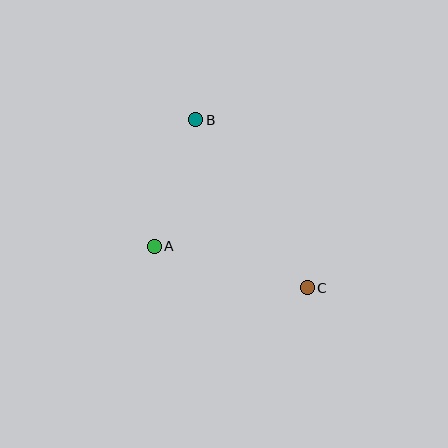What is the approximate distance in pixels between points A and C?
The distance between A and C is approximately 159 pixels.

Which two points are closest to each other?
Points A and B are closest to each other.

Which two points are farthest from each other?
Points B and C are farthest from each other.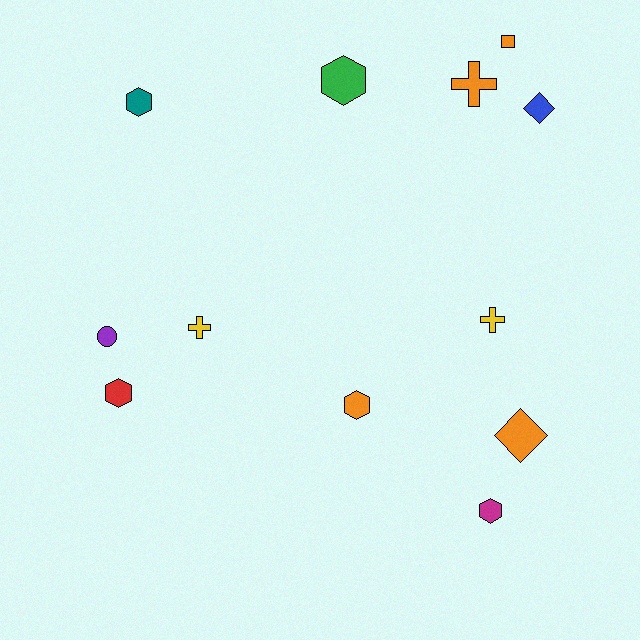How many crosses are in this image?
There are 3 crosses.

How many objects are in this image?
There are 12 objects.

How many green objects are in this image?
There is 1 green object.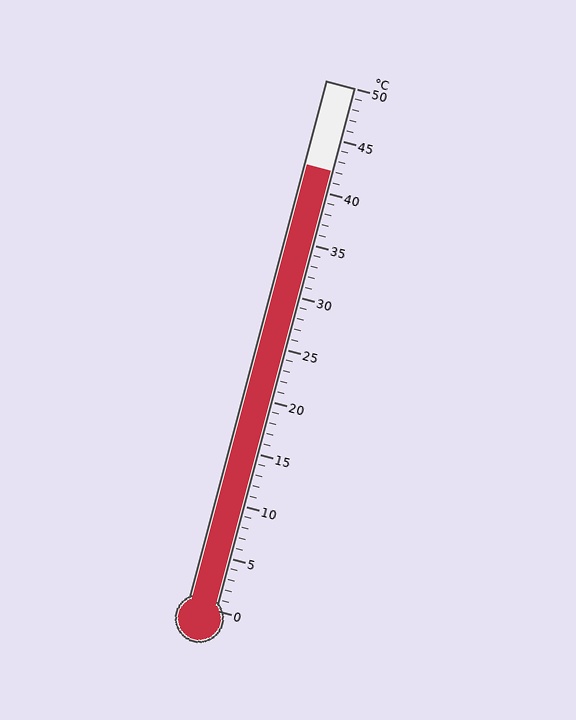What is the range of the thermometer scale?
The thermometer scale ranges from 0°C to 50°C.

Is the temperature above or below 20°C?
The temperature is above 20°C.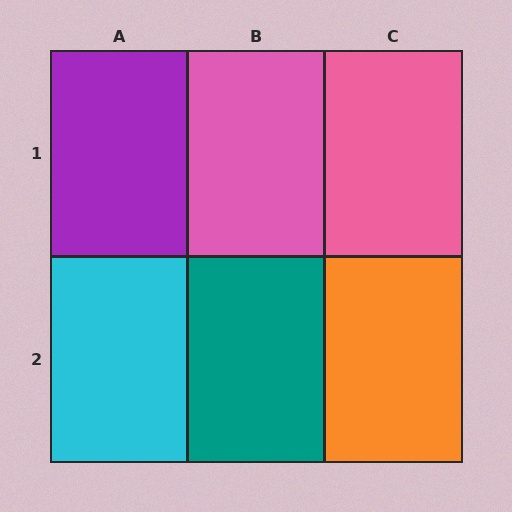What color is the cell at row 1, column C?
Pink.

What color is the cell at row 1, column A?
Purple.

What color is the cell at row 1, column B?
Pink.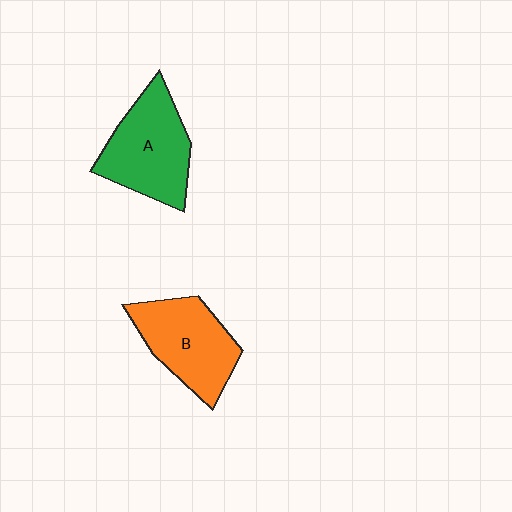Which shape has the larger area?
Shape A (green).